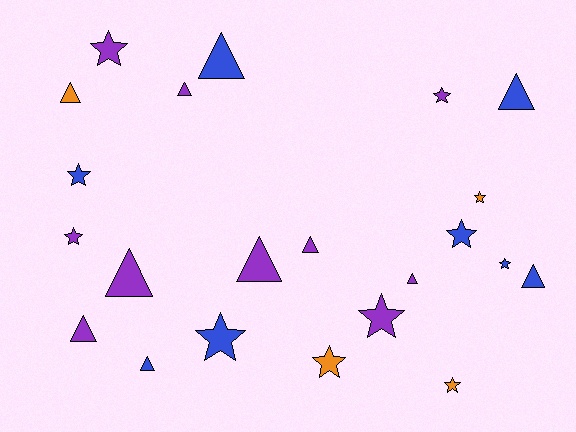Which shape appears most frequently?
Star, with 11 objects.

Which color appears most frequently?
Purple, with 10 objects.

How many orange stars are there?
There are 3 orange stars.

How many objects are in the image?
There are 22 objects.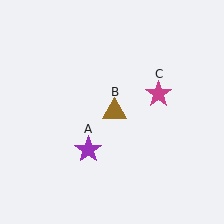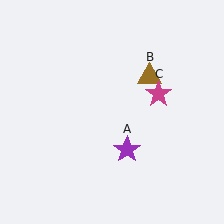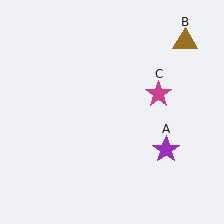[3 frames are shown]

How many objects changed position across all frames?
2 objects changed position: purple star (object A), brown triangle (object B).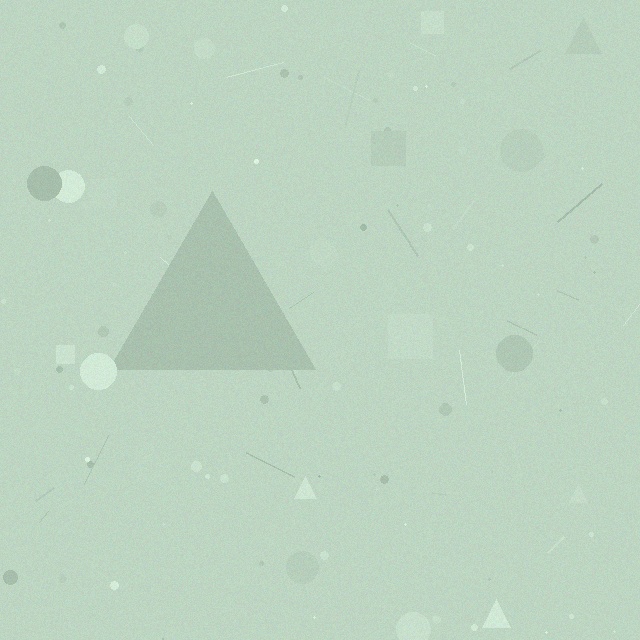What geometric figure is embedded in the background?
A triangle is embedded in the background.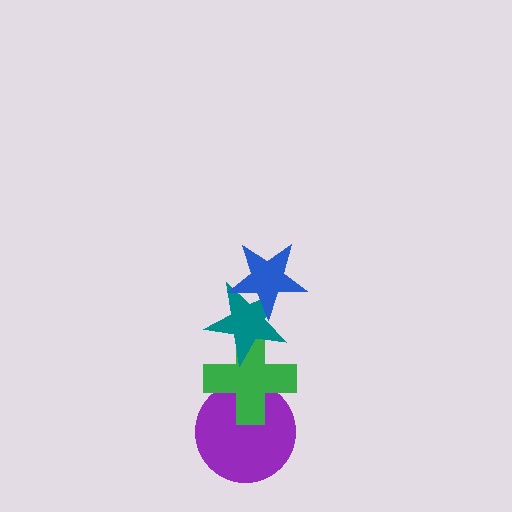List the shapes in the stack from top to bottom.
From top to bottom: the blue star, the teal star, the green cross, the purple circle.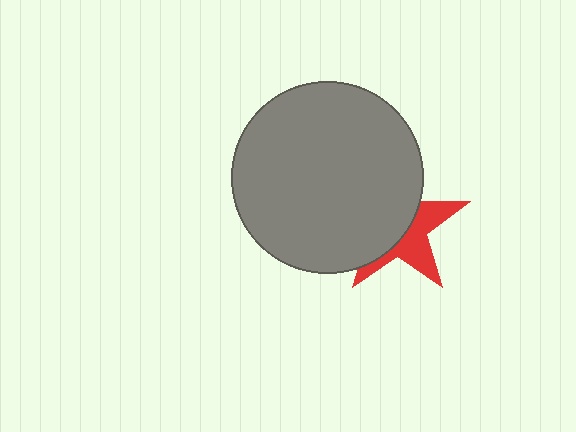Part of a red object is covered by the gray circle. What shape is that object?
It is a star.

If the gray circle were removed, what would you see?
You would see the complete red star.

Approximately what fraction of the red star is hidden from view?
Roughly 59% of the red star is hidden behind the gray circle.